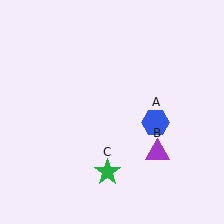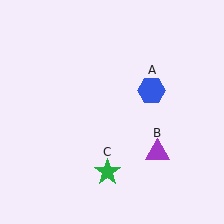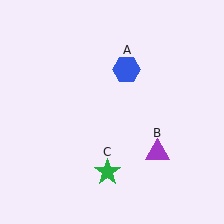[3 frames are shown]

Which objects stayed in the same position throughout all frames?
Purple triangle (object B) and green star (object C) remained stationary.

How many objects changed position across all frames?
1 object changed position: blue hexagon (object A).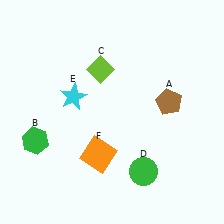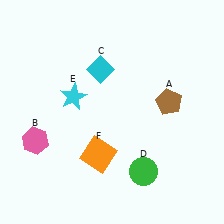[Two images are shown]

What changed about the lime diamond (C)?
In Image 1, C is lime. In Image 2, it changed to cyan.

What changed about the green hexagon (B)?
In Image 1, B is green. In Image 2, it changed to pink.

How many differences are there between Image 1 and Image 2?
There are 2 differences between the two images.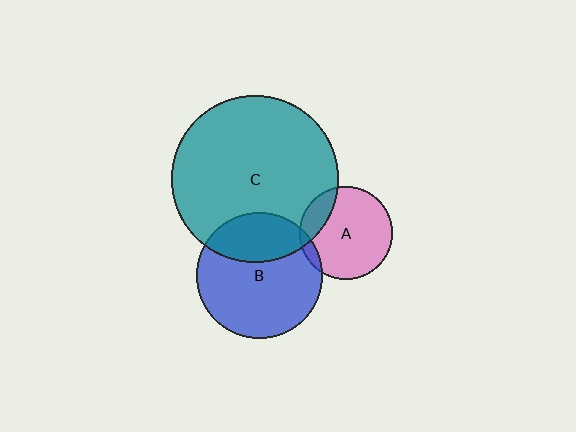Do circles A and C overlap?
Yes.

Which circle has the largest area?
Circle C (teal).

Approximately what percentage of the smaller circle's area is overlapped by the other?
Approximately 20%.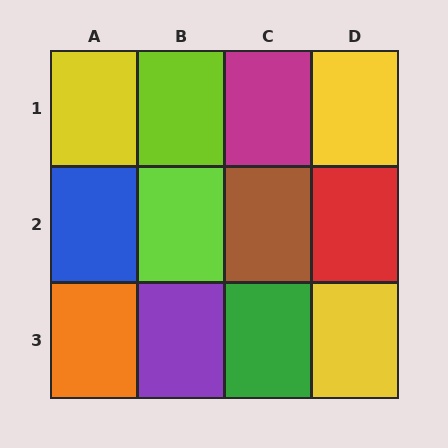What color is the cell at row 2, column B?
Lime.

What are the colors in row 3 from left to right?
Orange, purple, green, yellow.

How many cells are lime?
2 cells are lime.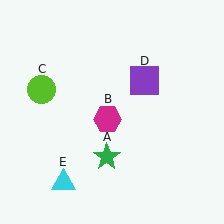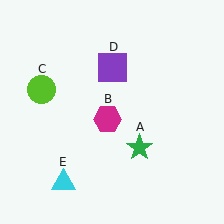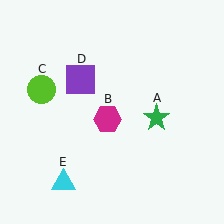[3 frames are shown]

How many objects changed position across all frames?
2 objects changed position: green star (object A), purple square (object D).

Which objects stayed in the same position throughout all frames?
Magenta hexagon (object B) and lime circle (object C) and cyan triangle (object E) remained stationary.